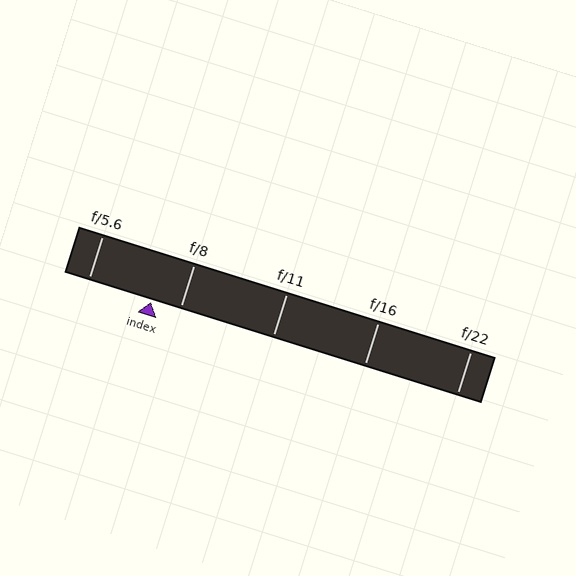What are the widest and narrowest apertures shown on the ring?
The widest aperture shown is f/5.6 and the narrowest is f/22.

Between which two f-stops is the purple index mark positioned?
The index mark is between f/5.6 and f/8.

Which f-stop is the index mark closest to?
The index mark is closest to f/8.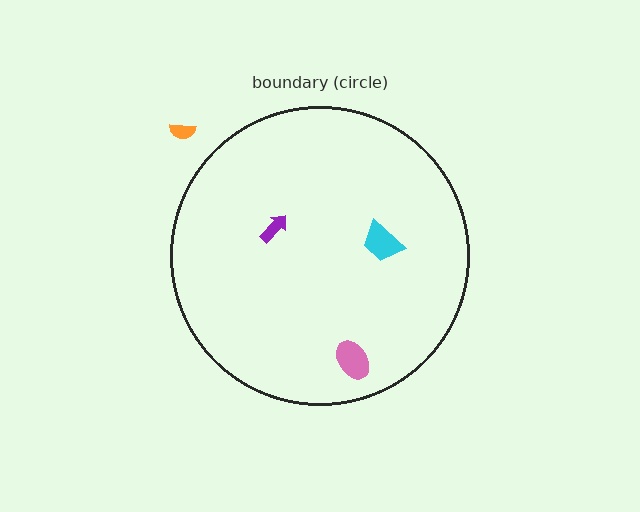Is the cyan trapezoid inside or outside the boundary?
Inside.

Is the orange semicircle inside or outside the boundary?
Outside.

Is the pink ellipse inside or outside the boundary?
Inside.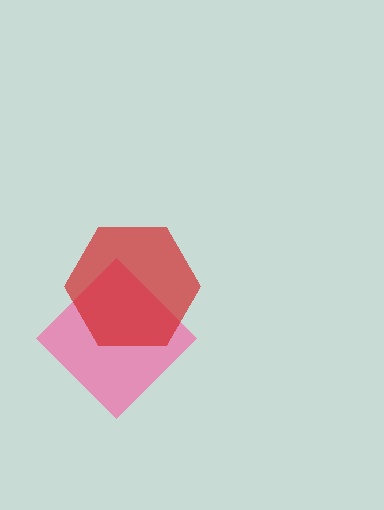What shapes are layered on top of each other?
The layered shapes are: a pink diamond, a red hexagon.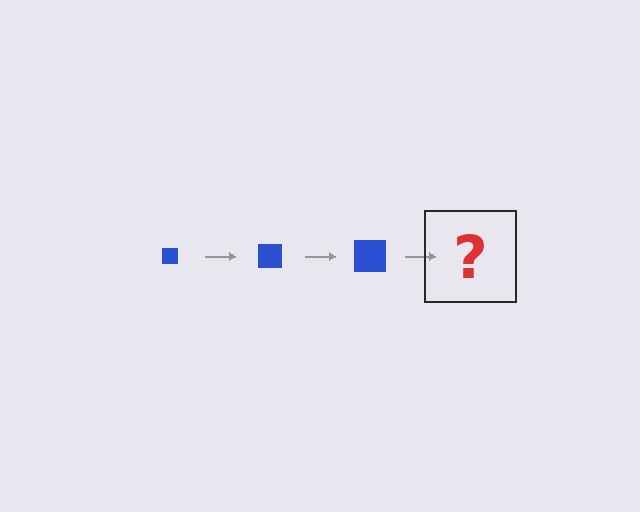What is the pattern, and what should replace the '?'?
The pattern is that the square gets progressively larger each step. The '?' should be a blue square, larger than the previous one.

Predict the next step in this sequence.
The next step is a blue square, larger than the previous one.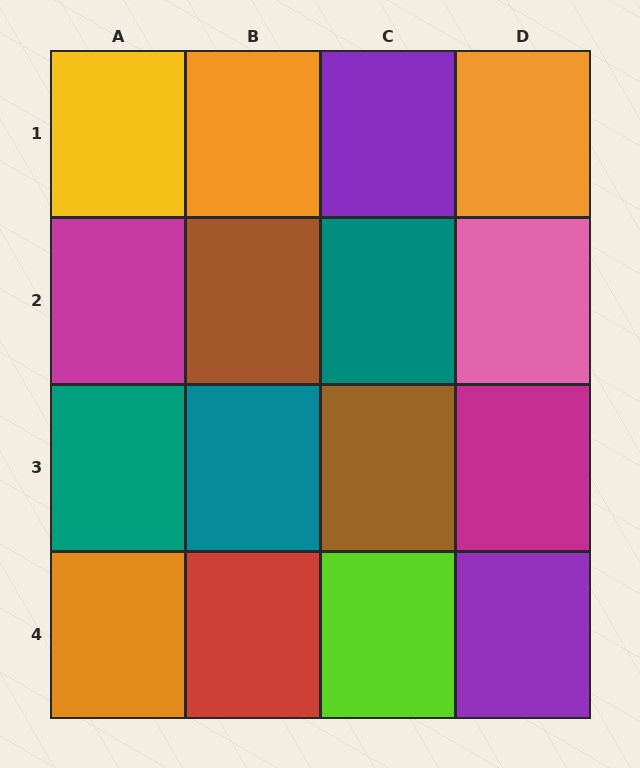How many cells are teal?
3 cells are teal.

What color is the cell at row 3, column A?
Teal.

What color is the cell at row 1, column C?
Purple.